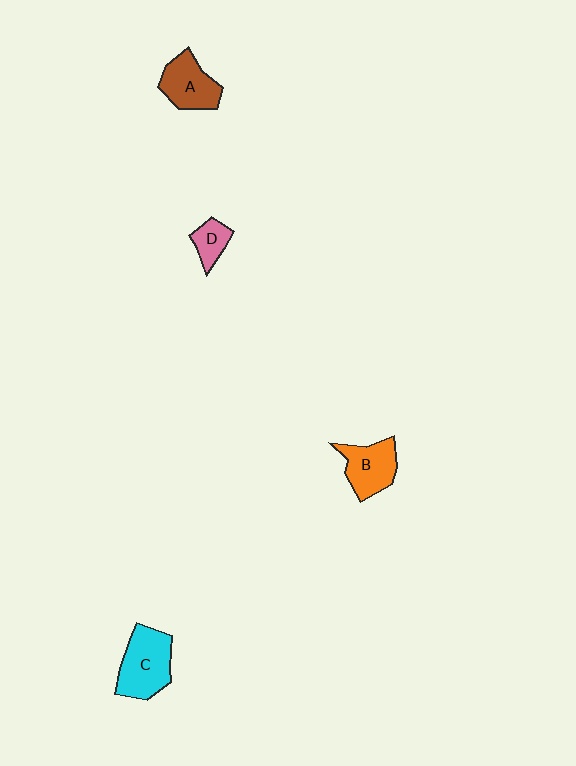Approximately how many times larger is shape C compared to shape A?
Approximately 1.3 times.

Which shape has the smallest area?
Shape D (pink).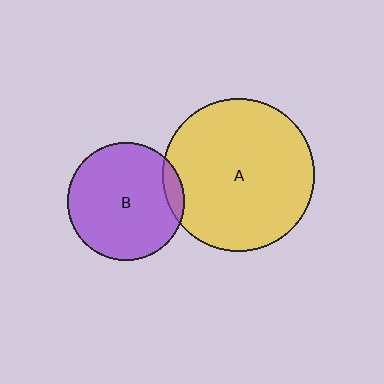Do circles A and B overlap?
Yes.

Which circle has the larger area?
Circle A (yellow).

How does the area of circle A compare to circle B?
Approximately 1.7 times.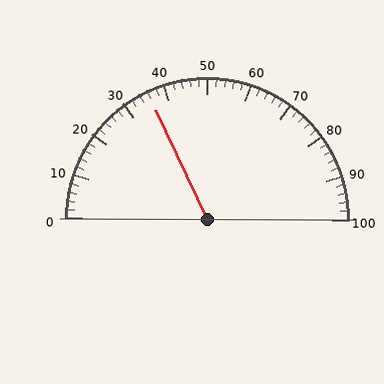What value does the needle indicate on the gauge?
The needle indicates approximately 36.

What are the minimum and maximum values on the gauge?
The gauge ranges from 0 to 100.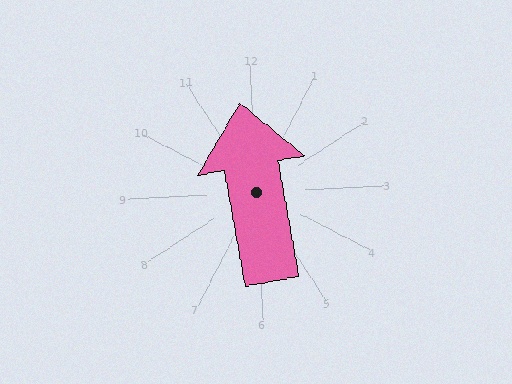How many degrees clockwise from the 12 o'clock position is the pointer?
Approximately 353 degrees.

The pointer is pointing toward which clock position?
Roughly 12 o'clock.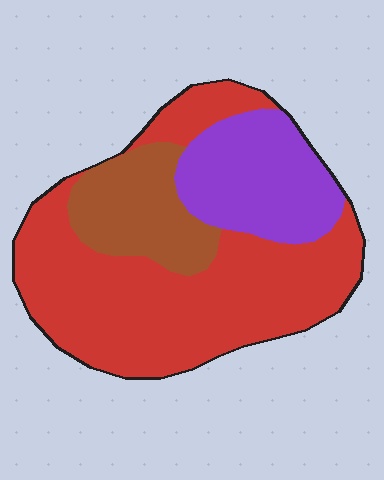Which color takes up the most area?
Red, at roughly 60%.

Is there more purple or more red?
Red.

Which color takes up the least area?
Brown, at roughly 20%.